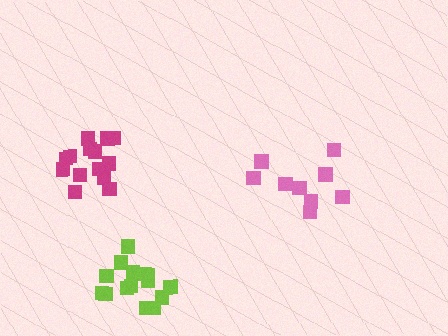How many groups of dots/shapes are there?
There are 3 groups.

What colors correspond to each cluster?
The clusters are colored: magenta, pink, lime.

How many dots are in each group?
Group 1: 14 dots, Group 2: 9 dots, Group 3: 15 dots (38 total).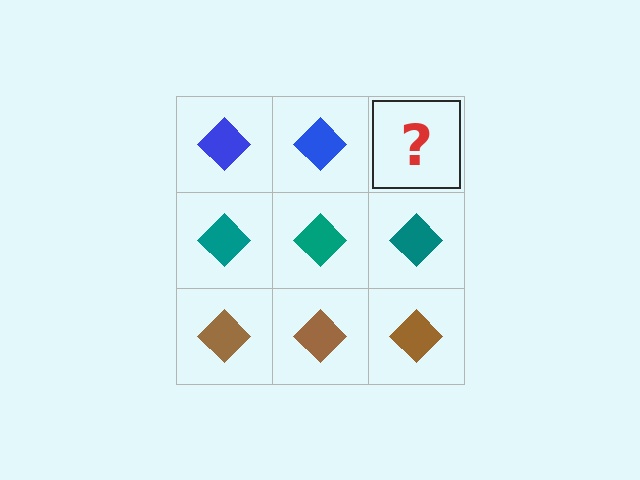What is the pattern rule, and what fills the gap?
The rule is that each row has a consistent color. The gap should be filled with a blue diamond.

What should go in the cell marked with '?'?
The missing cell should contain a blue diamond.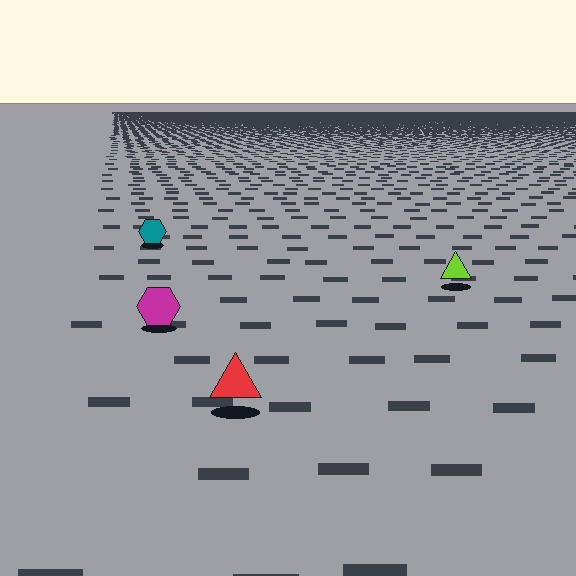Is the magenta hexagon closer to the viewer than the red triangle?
No. The red triangle is closer — you can tell from the texture gradient: the ground texture is coarser near it.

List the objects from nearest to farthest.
From nearest to farthest: the red triangle, the magenta hexagon, the lime triangle, the teal hexagon.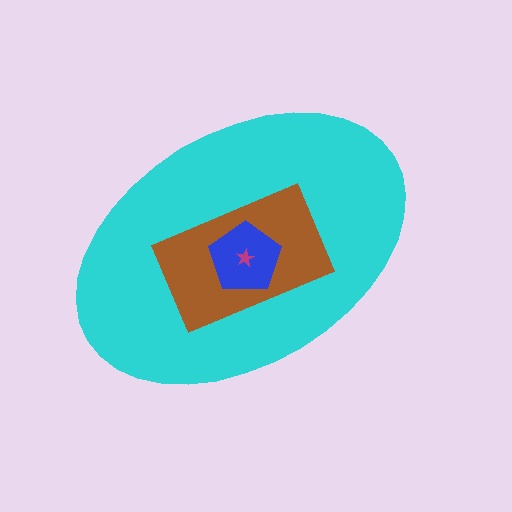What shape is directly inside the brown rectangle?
The blue pentagon.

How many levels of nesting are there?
4.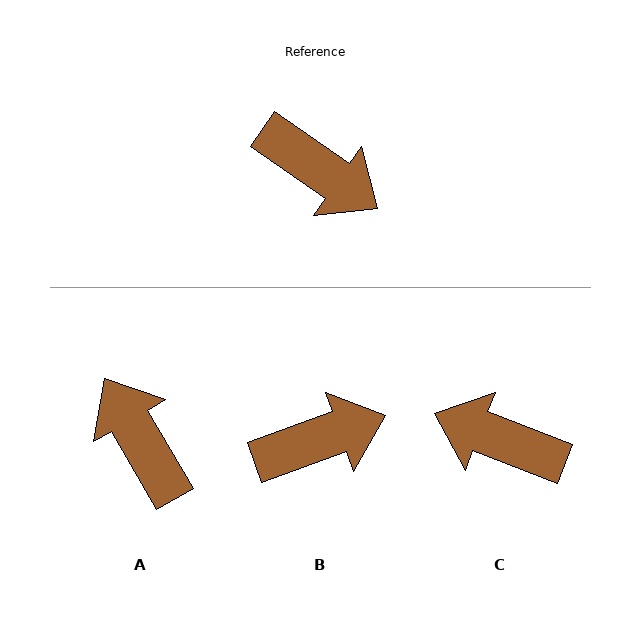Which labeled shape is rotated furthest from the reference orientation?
C, about 166 degrees away.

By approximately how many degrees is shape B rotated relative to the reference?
Approximately 54 degrees counter-clockwise.